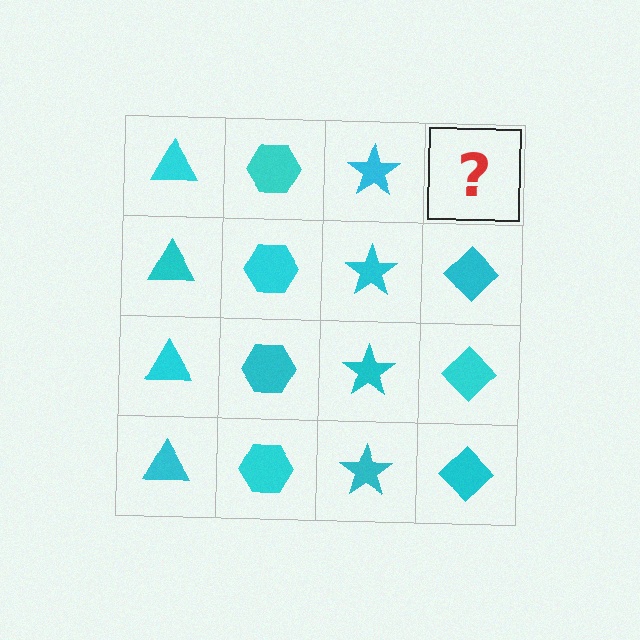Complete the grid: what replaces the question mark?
The question mark should be replaced with a cyan diamond.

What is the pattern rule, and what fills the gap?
The rule is that each column has a consistent shape. The gap should be filled with a cyan diamond.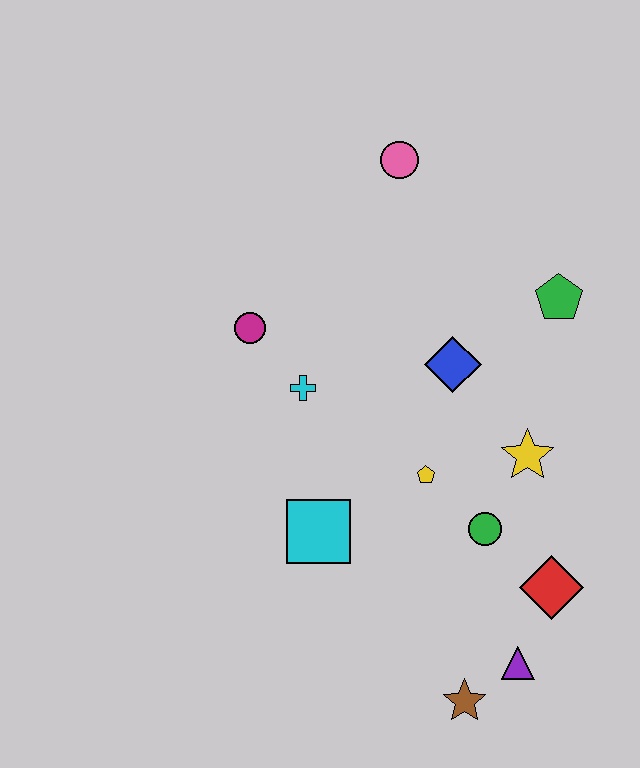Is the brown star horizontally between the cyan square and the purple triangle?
Yes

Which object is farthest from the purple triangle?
The pink circle is farthest from the purple triangle.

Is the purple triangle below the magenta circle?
Yes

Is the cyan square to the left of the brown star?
Yes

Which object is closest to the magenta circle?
The cyan cross is closest to the magenta circle.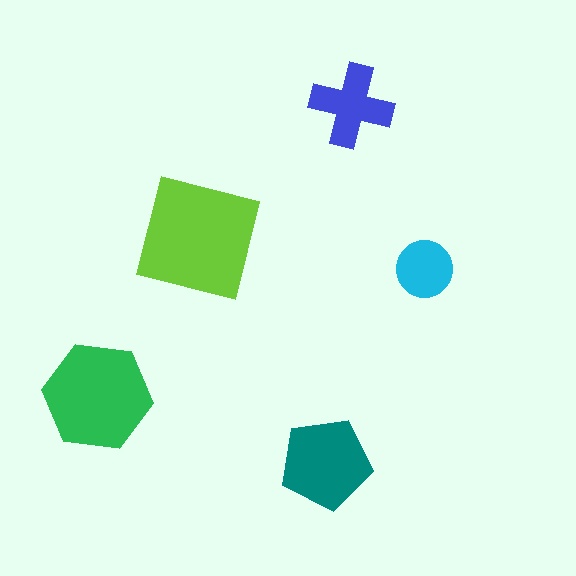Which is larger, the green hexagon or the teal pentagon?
The green hexagon.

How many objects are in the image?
There are 5 objects in the image.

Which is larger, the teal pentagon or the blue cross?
The teal pentagon.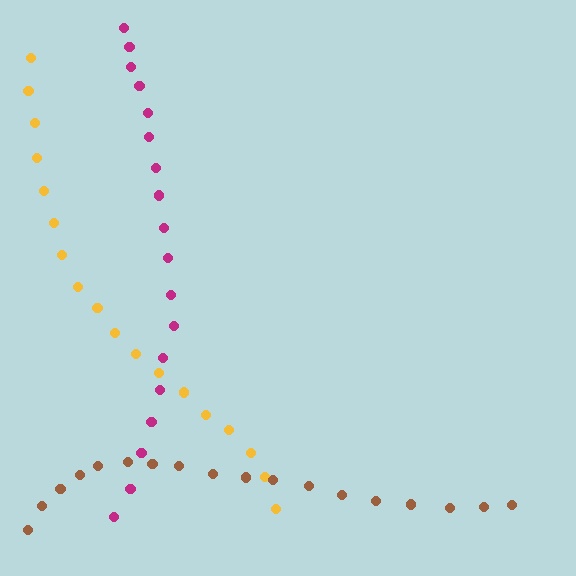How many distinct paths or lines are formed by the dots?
There are 3 distinct paths.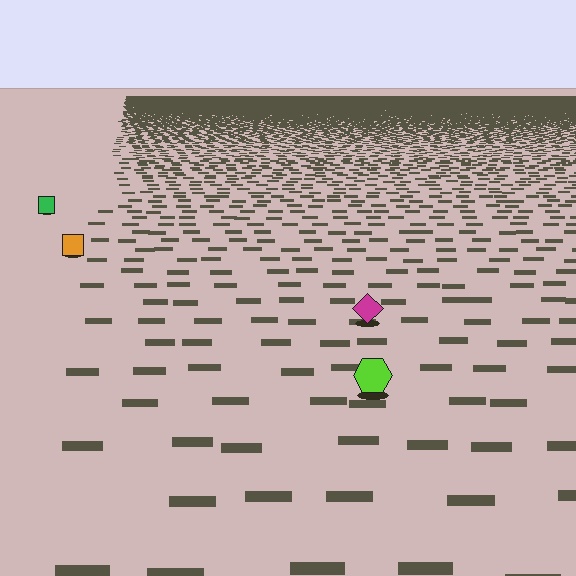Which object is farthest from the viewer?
The green square is farthest from the viewer. It appears smaller and the ground texture around it is denser.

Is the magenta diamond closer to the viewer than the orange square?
Yes. The magenta diamond is closer — you can tell from the texture gradient: the ground texture is coarser near it.